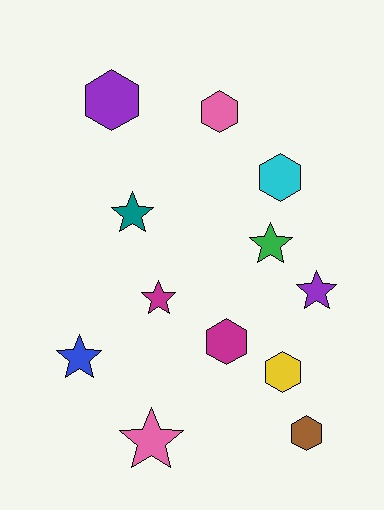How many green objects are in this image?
There is 1 green object.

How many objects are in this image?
There are 12 objects.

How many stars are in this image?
There are 6 stars.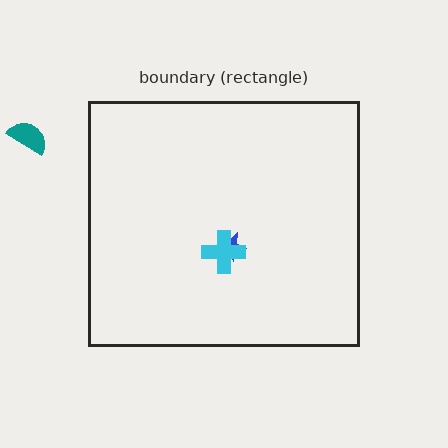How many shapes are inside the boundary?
2 inside, 1 outside.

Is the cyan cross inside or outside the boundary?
Inside.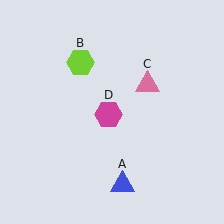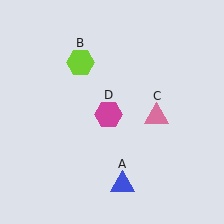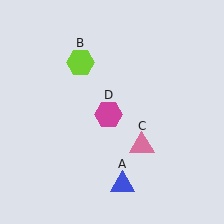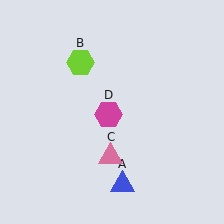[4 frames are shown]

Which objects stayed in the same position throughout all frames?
Blue triangle (object A) and lime hexagon (object B) and magenta hexagon (object D) remained stationary.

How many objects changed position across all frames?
1 object changed position: pink triangle (object C).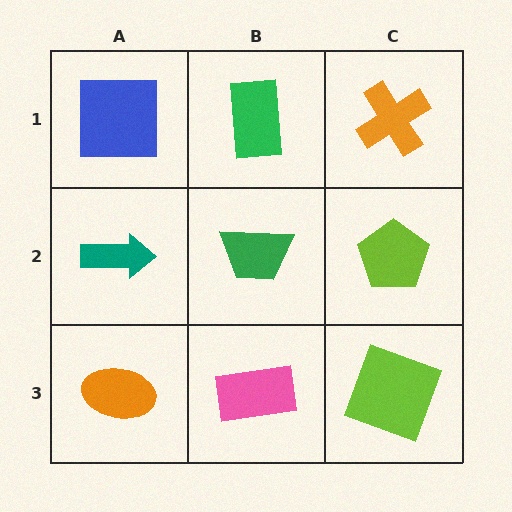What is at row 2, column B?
A green trapezoid.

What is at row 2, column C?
A lime pentagon.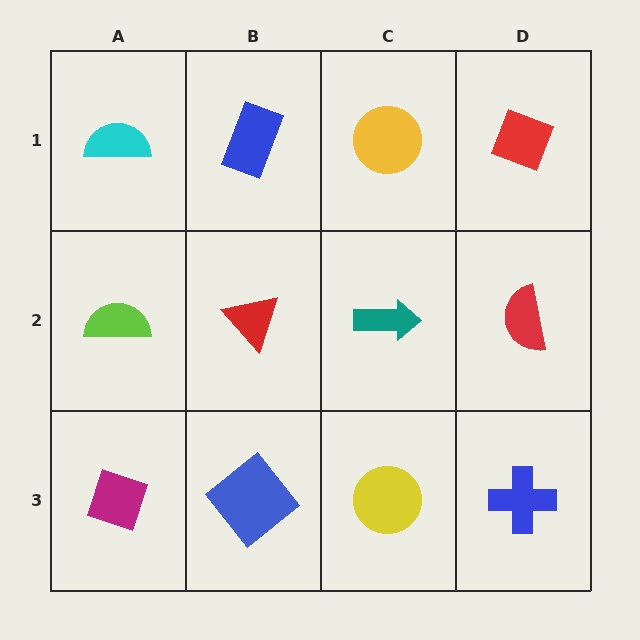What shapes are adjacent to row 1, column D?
A red semicircle (row 2, column D), a yellow circle (row 1, column C).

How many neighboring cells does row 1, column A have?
2.